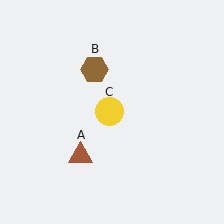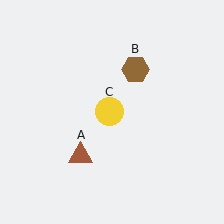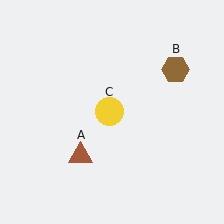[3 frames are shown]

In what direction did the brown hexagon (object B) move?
The brown hexagon (object B) moved right.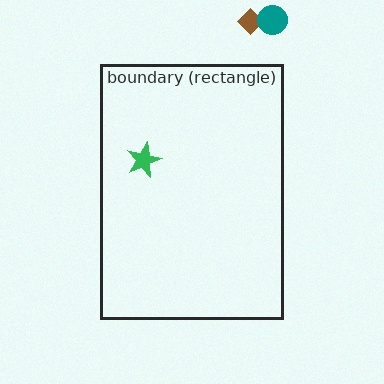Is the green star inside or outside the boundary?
Inside.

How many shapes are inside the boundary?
1 inside, 2 outside.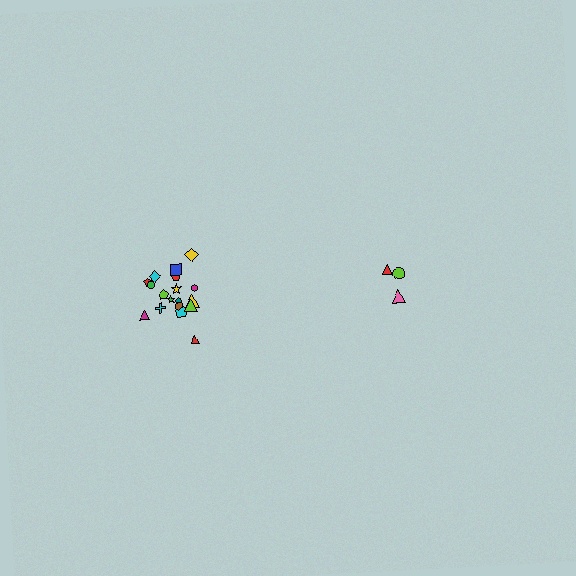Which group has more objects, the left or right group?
The left group.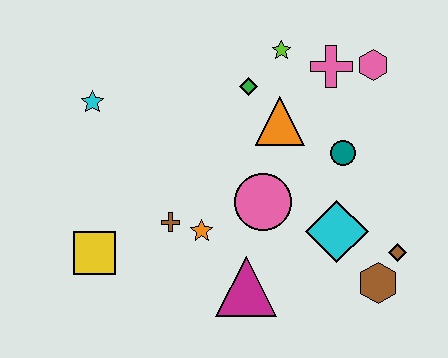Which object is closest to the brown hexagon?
The brown diamond is closest to the brown hexagon.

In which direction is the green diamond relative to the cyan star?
The green diamond is to the right of the cyan star.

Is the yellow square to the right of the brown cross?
No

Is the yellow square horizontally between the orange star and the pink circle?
No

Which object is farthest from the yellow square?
The pink hexagon is farthest from the yellow square.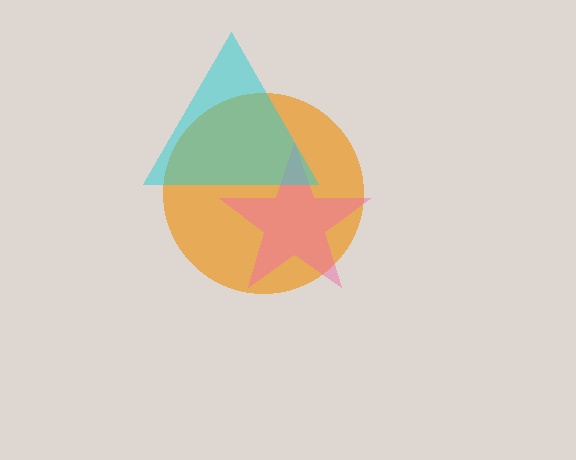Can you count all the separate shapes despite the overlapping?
Yes, there are 3 separate shapes.